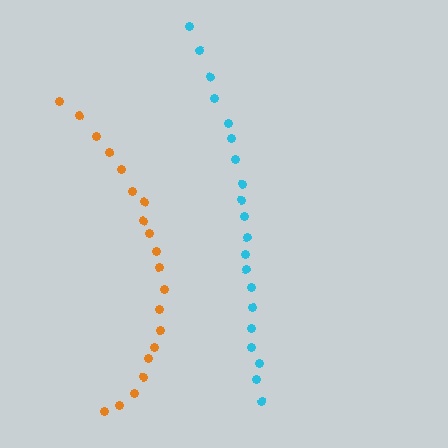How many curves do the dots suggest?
There are 2 distinct paths.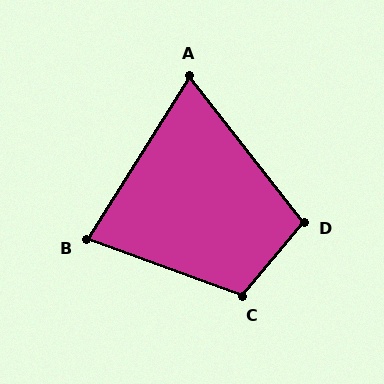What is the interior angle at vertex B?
Approximately 78 degrees (acute).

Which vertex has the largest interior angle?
C, at approximately 110 degrees.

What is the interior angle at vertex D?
Approximately 102 degrees (obtuse).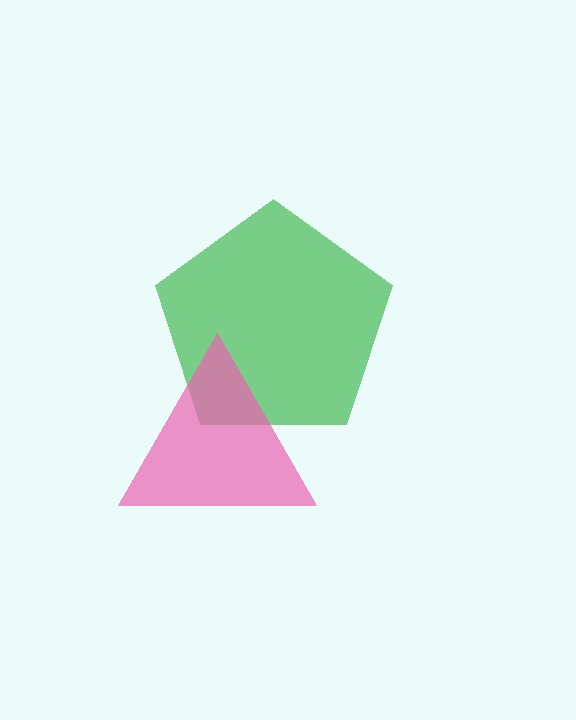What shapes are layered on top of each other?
The layered shapes are: a green pentagon, a pink triangle.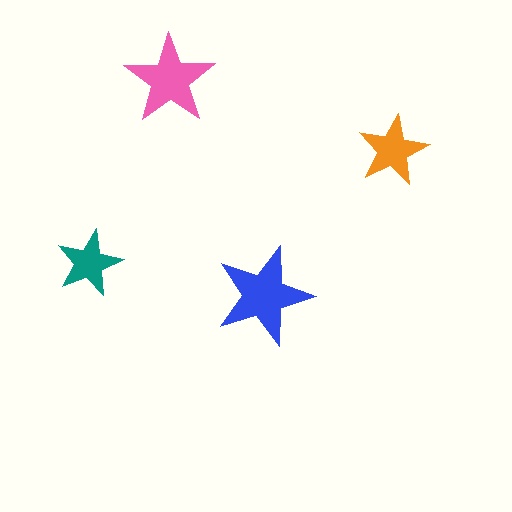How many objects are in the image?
There are 4 objects in the image.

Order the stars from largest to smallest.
the blue one, the pink one, the orange one, the teal one.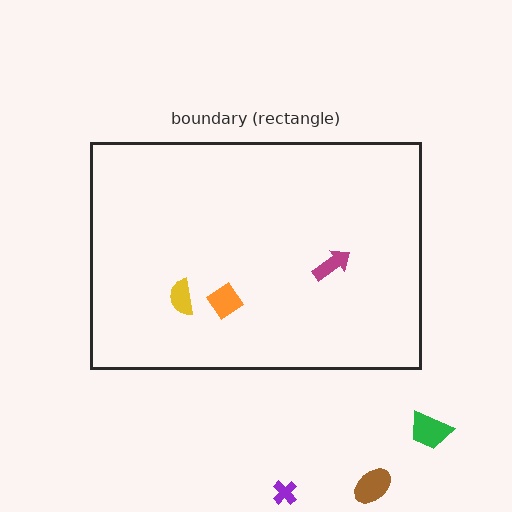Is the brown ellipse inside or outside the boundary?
Outside.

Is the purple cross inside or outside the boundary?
Outside.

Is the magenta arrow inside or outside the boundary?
Inside.